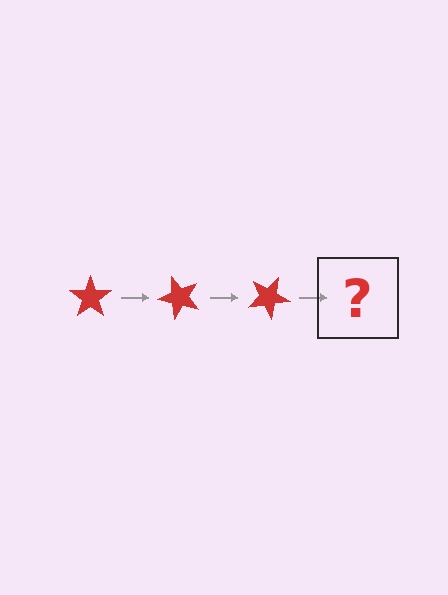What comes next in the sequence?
The next element should be a red star rotated 150 degrees.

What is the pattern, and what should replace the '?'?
The pattern is that the star rotates 50 degrees each step. The '?' should be a red star rotated 150 degrees.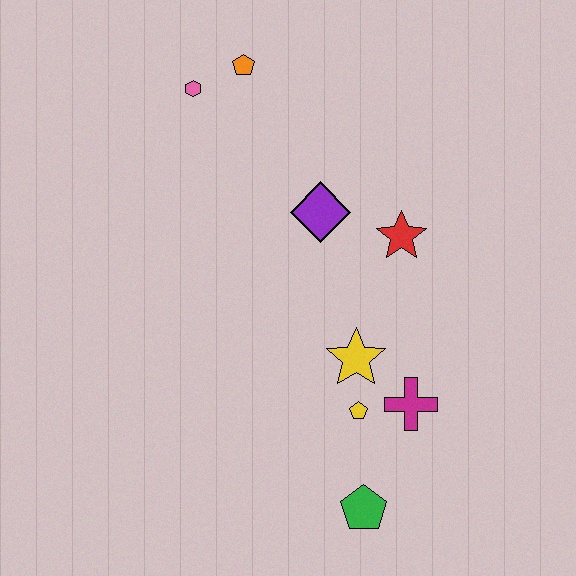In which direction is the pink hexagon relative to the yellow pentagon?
The pink hexagon is above the yellow pentagon.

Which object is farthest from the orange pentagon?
The green pentagon is farthest from the orange pentagon.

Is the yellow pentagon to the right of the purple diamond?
Yes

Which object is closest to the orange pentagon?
The pink hexagon is closest to the orange pentagon.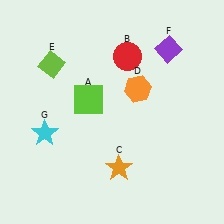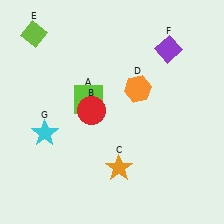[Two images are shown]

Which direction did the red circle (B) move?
The red circle (B) moved down.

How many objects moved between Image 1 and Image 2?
2 objects moved between the two images.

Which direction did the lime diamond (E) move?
The lime diamond (E) moved up.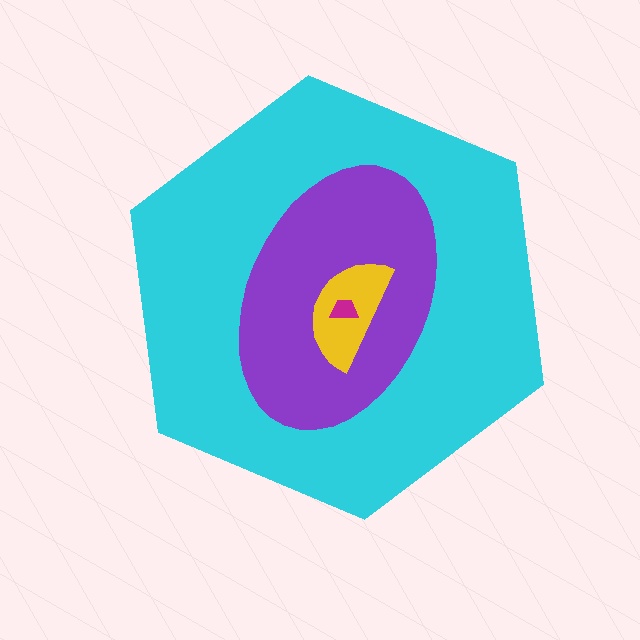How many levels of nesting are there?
4.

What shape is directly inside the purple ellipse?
The yellow semicircle.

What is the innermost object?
The magenta trapezoid.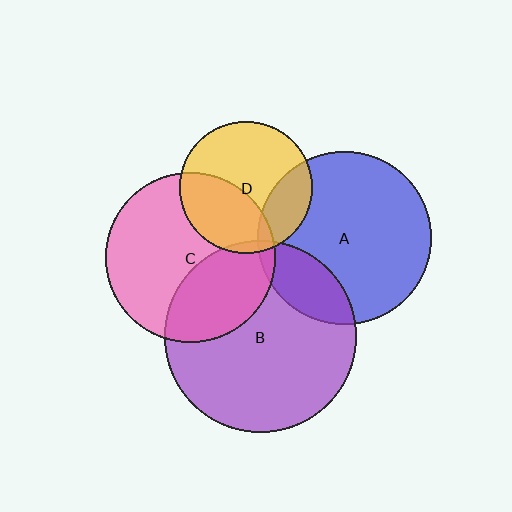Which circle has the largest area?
Circle B (purple).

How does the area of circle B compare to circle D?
Approximately 2.1 times.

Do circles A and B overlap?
Yes.